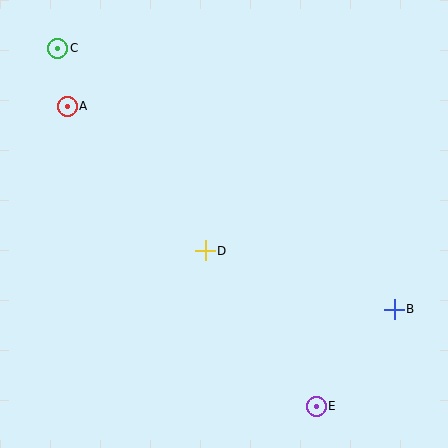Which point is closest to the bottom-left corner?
Point D is closest to the bottom-left corner.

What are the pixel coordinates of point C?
Point C is at (58, 48).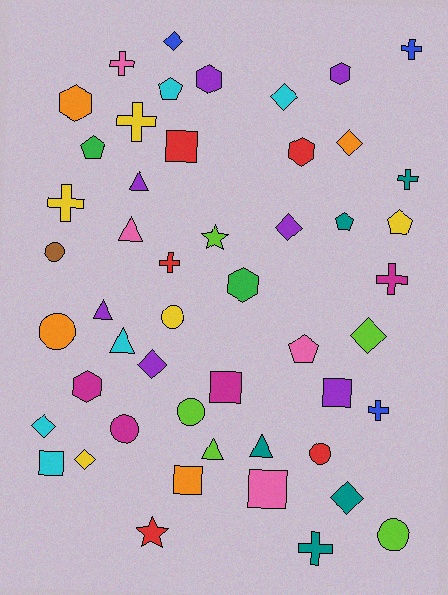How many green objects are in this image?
There are 2 green objects.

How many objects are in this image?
There are 50 objects.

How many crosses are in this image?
There are 9 crosses.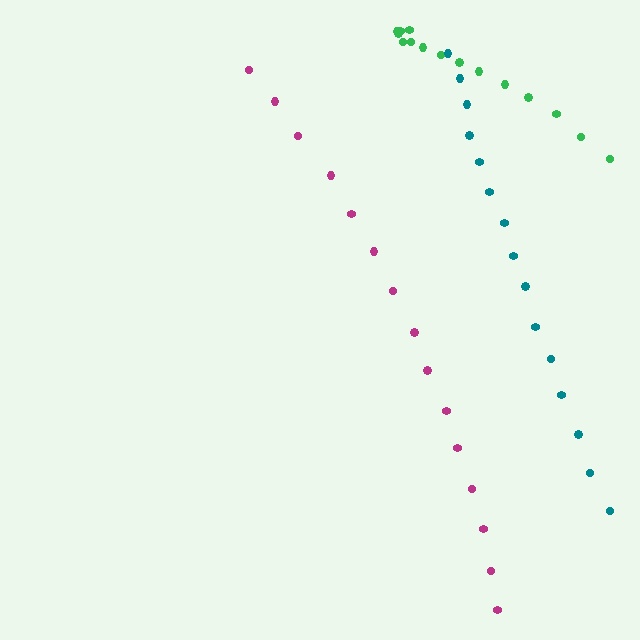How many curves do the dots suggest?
There are 3 distinct paths.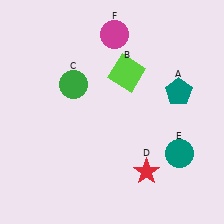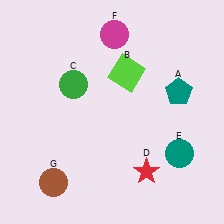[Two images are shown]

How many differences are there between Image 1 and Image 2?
There is 1 difference between the two images.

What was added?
A brown circle (G) was added in Image 2.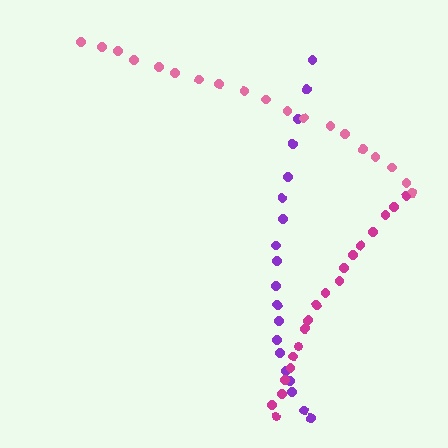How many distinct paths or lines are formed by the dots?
There are 3 distinct paths.